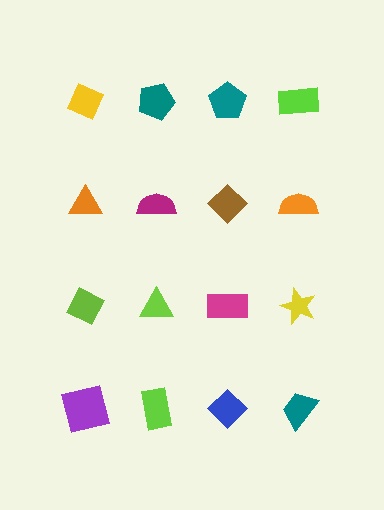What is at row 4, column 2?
A lime rectangle.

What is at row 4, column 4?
A teal trapezoid.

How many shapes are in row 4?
4 shapes.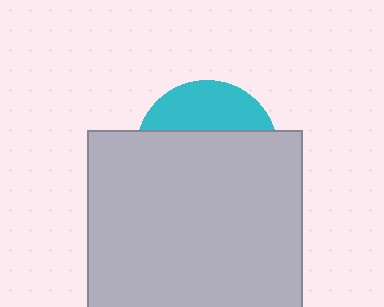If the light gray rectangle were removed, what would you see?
You would see the complete cyan circle.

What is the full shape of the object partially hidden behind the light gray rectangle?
The partially hidden object is a cyan circle.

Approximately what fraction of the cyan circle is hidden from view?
Roughly 69% of the cyan circle is hidden behind the light gray rectangle.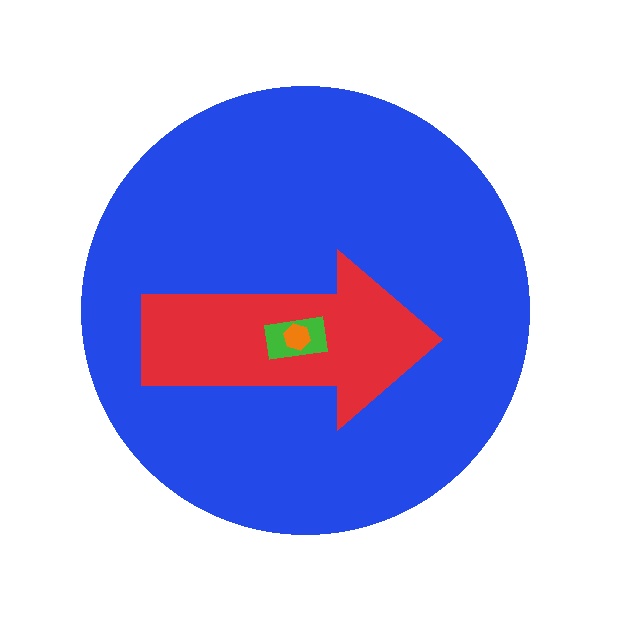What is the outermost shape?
The blue circle.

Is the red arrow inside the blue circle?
Yes.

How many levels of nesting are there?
4.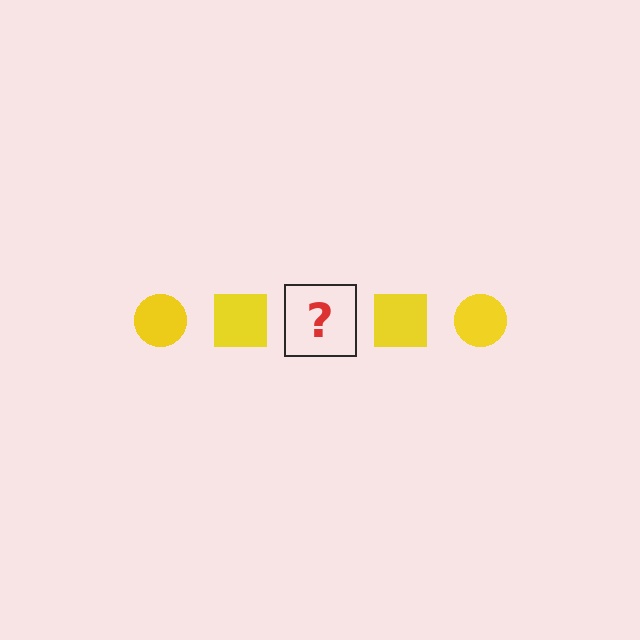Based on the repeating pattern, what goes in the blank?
The blank should be a yellow circle.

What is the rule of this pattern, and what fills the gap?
The rule is that the pattern cycles through circle, square shapes in yellow. The gap should be filled with a yellow circle.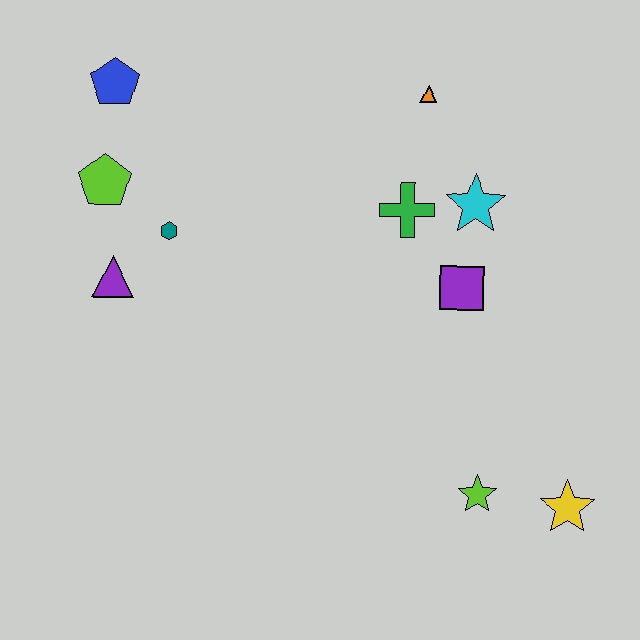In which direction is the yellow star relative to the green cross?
The yellow star is below the green cross.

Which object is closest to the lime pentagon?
The teal hexagon is closest to the lime pentagon.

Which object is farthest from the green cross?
The yellow star is farthest from the green cross.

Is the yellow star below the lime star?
Yes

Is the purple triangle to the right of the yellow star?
No